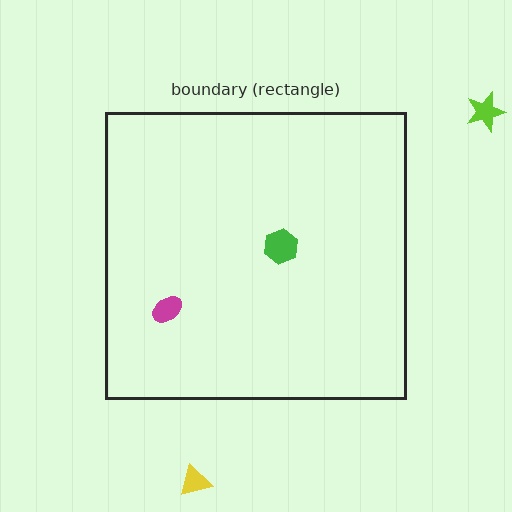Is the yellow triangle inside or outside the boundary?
Outside.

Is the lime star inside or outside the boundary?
Outside.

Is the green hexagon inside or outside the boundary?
Inside.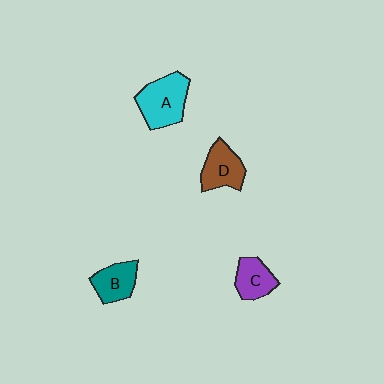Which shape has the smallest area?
Shape C (purple).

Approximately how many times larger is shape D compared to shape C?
Approximately 1.2 times.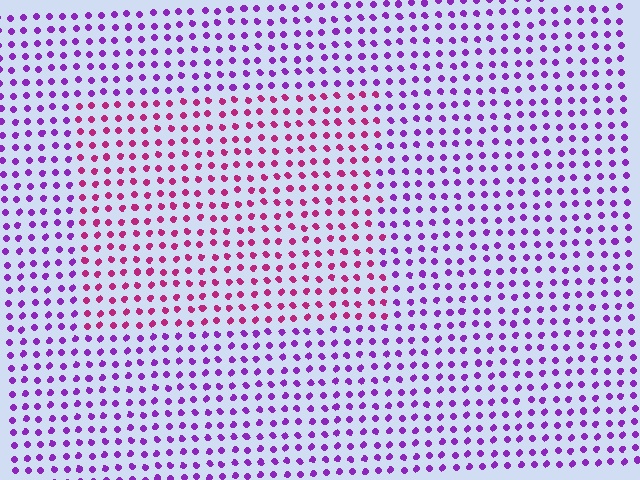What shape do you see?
I see a rectangle.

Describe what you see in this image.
The image is filled with small purple elements in a uniform arrangement. A rectangle-shaped region is visible where the elements are tinted to a slightly different hue, forming a subtle color boundary.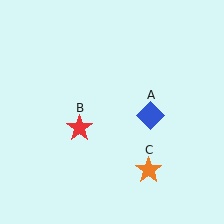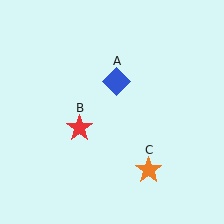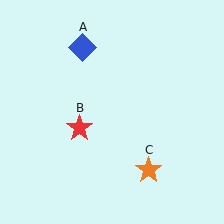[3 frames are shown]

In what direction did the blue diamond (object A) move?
The blue diamond (object A) moved up and to the left.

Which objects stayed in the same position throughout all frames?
Red star (object B) and orange star (object C) remained stationary.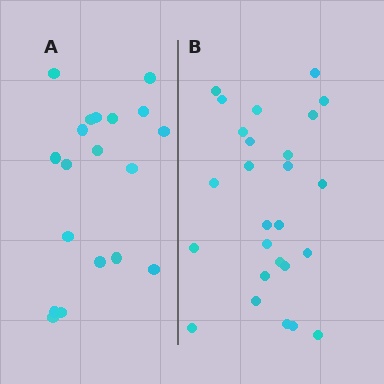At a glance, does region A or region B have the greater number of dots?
Region B (the right region) has more dots.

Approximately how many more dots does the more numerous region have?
Region B has roughly 8 or so more dots than region A.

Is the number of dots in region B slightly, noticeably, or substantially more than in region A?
Region B has noticeably more, but not dramatically so. The ratio is roughly 1.4 to 1.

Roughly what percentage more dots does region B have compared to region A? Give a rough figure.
About 35% more.